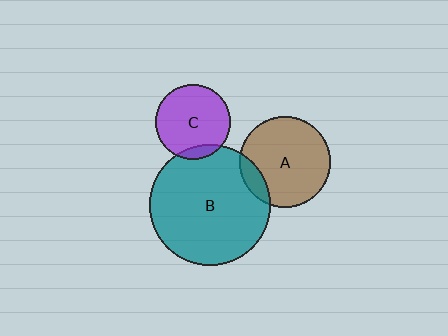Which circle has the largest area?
Circle B (teal).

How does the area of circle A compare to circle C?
Approximately 1.5 times.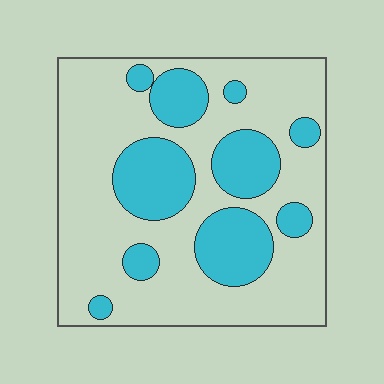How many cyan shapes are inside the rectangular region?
10.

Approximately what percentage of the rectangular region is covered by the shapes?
Approximately 30%.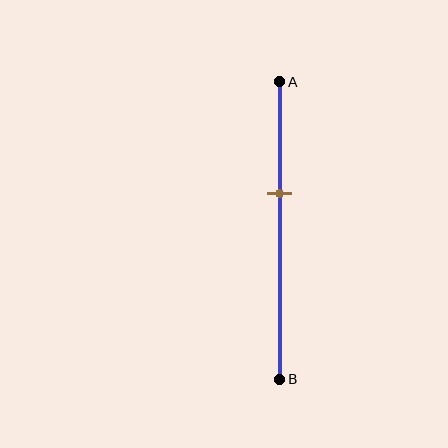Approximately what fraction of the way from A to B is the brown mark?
The brown mark is approximately 40% of the way from A to B.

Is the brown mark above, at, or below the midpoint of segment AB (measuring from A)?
The brown mark is above the midpoint of segment AB.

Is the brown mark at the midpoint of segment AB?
No, the mark is at about 40% from A, not at the 50% midpoint.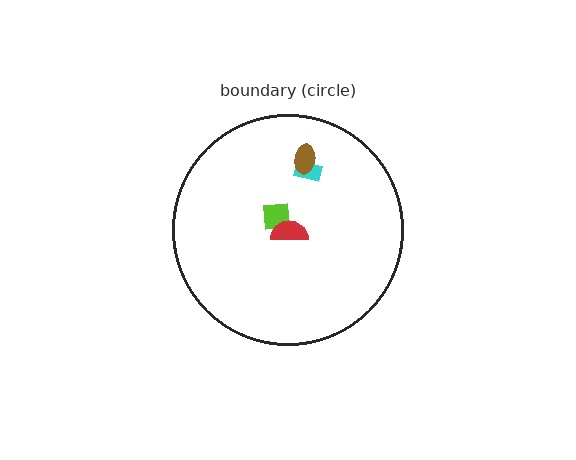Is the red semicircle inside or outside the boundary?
Inside.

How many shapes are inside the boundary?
4 inside, 0 outside.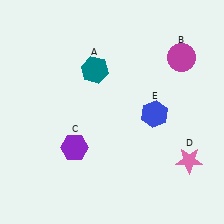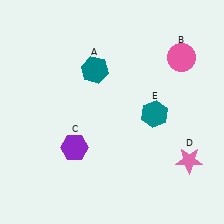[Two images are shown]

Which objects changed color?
B changed from magenta to pink. E changed from blue to teal.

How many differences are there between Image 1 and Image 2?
There are 2 differences between the two images.